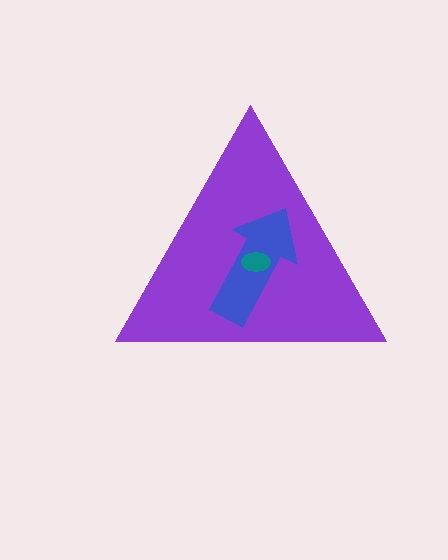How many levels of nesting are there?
3.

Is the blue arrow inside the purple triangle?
Yes.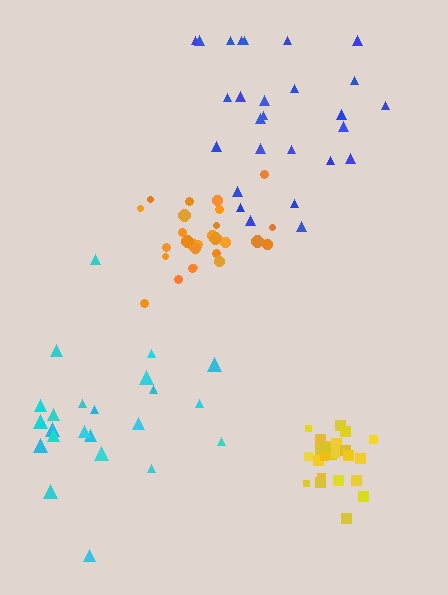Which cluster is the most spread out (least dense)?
Cyan.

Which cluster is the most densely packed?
Yellow.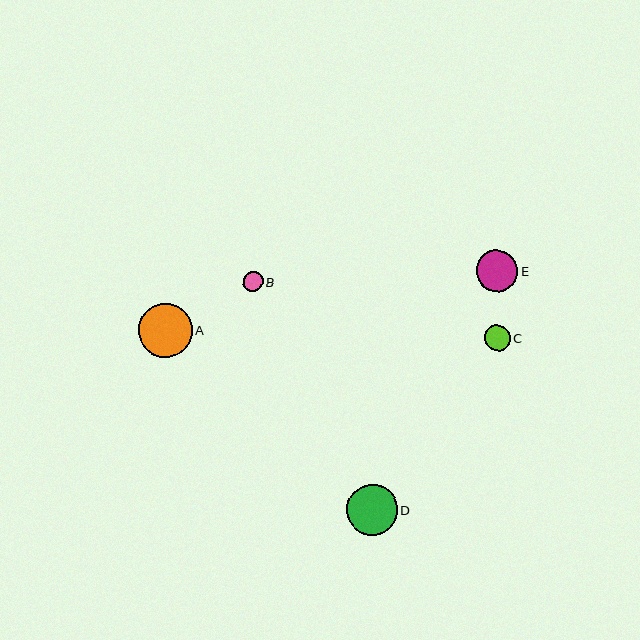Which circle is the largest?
Circle A is the largest with a size of approximately 54 pixels.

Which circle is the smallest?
Circle B is the smallest with a size of approximately 20 pixels.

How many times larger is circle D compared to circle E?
Circle D is approximately 1.2 times the size of circle E.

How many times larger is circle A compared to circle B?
Circle A is approximately 2.7 times the size of circle B.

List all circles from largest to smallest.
From largest to smallest: A, D, E, C, B.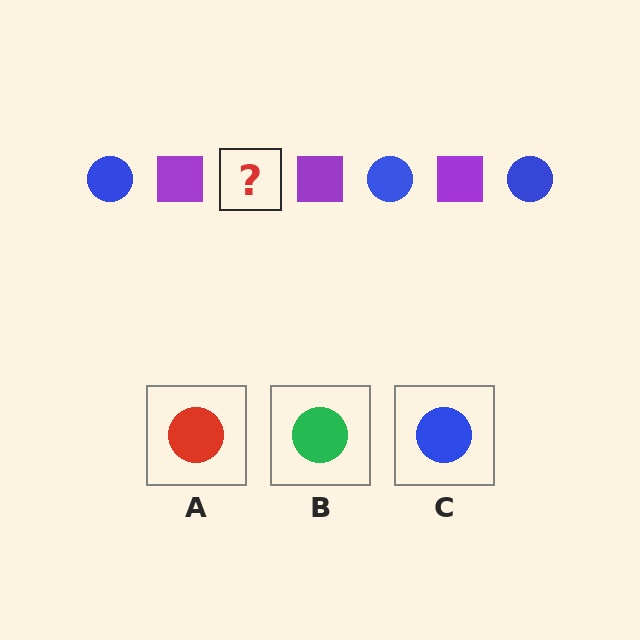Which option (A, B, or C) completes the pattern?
C.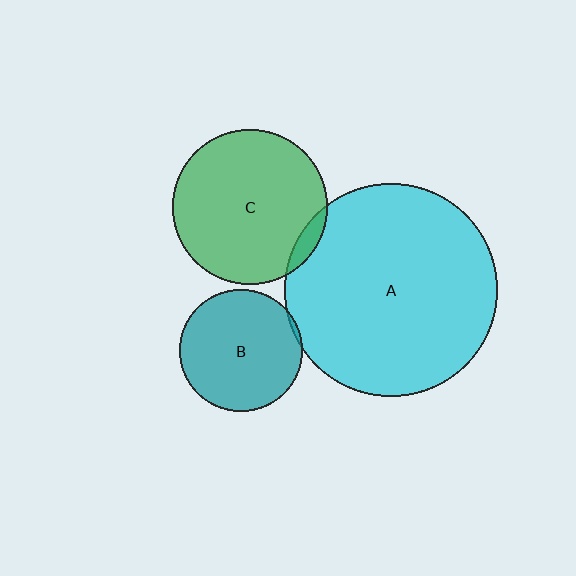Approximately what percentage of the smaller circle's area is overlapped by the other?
Approximately 5%.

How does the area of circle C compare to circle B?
Approximately 1.6 times.